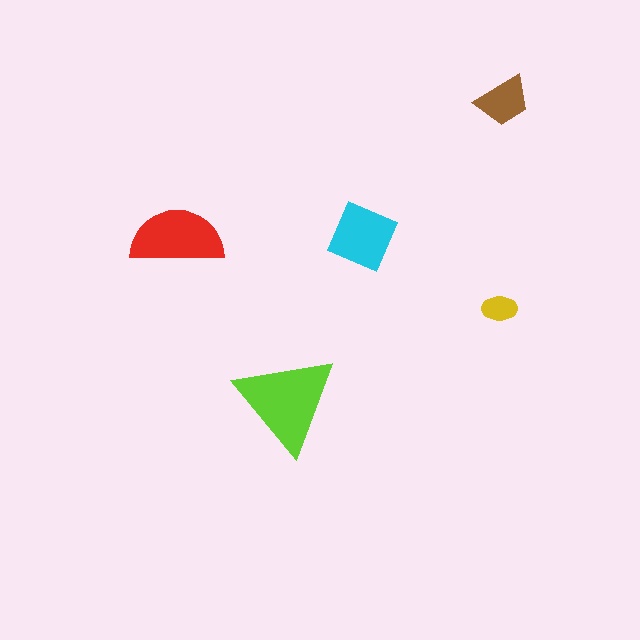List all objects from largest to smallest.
The lime triangle, the red semicircle, the cyan diamond, the brown trapezoid, the yellow ellipse.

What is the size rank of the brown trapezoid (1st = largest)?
4th.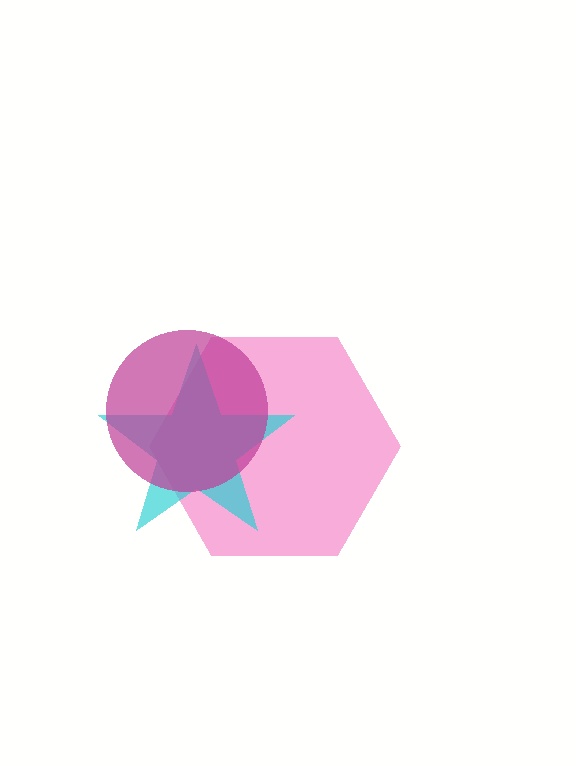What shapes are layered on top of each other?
The layered shapes are: a pink hexagon, a cyan star, a magenta circle.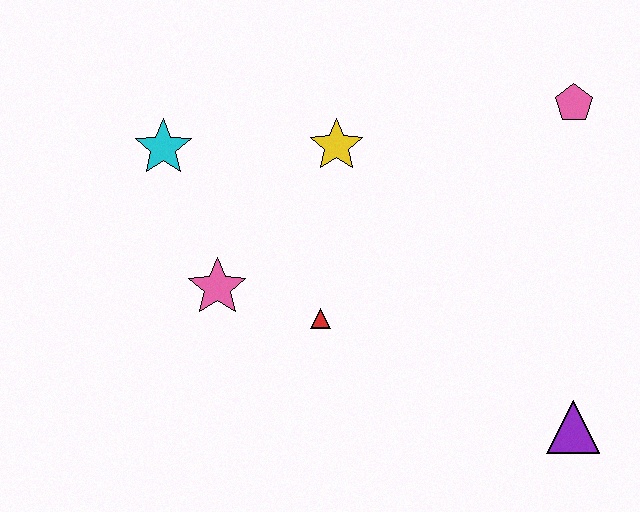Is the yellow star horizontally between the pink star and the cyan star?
No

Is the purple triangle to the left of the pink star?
No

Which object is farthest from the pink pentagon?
The cyan star is farthest from the pink pentagon.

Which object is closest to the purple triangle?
The red triangle is closest to the purple triangle.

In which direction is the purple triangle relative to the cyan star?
The purple triangle is to the right of the cyan star.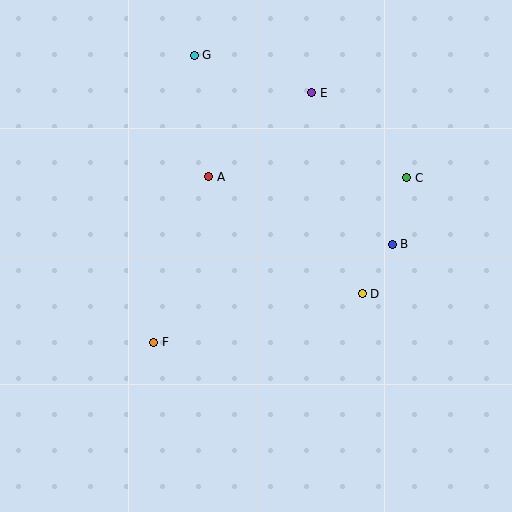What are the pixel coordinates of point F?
Point F is at (154, 342).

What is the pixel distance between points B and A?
The distance between B and A is 196 pixels.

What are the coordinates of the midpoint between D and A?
The midpoint between D and A is at (286, 235).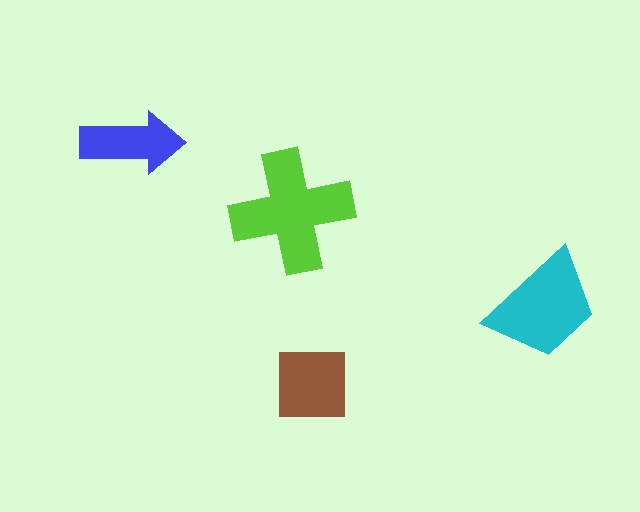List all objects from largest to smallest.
The lime cross, the cyan trapezoid, the brown square, the blue arrow.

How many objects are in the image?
There are 4 objects in the image.